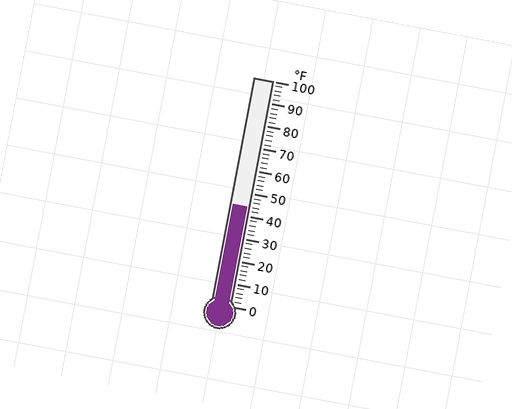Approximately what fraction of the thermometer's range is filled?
The thermometer is filled to approximately 45% of its range.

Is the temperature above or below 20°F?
The temperature is above 20°F.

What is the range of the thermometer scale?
The thermometer scale ranges from 0°F to 100°F.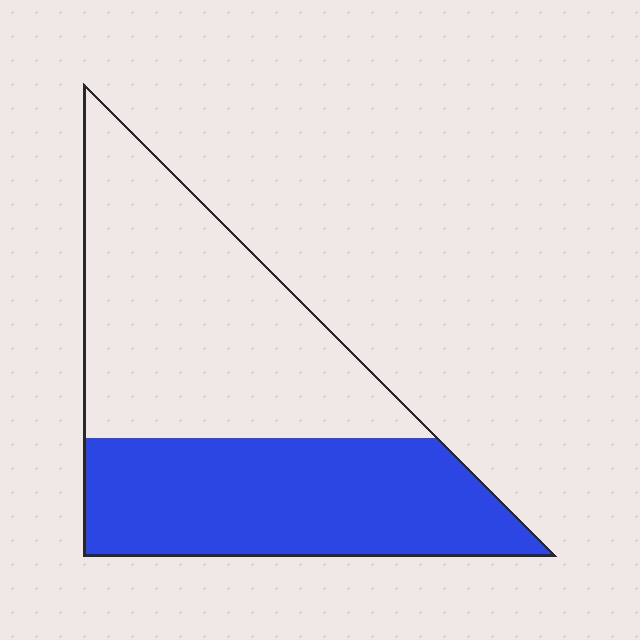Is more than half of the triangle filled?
No.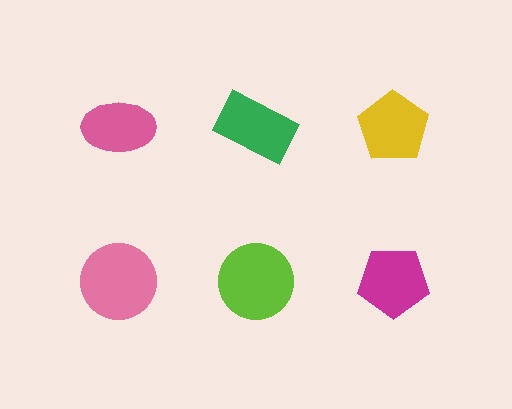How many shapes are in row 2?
3 shapes.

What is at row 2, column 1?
A pink circle.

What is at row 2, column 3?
A magenta pentagon.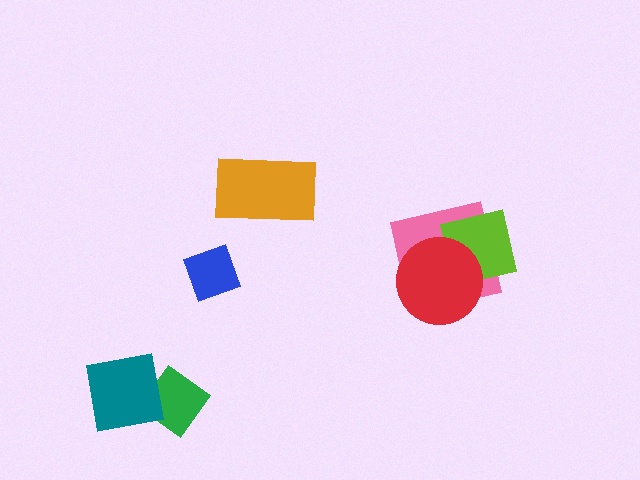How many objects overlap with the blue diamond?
0 objects overlap with the blue diamond.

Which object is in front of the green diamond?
The teal square is in front of the green diamond.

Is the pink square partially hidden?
Yes, it is partially covered by another shape.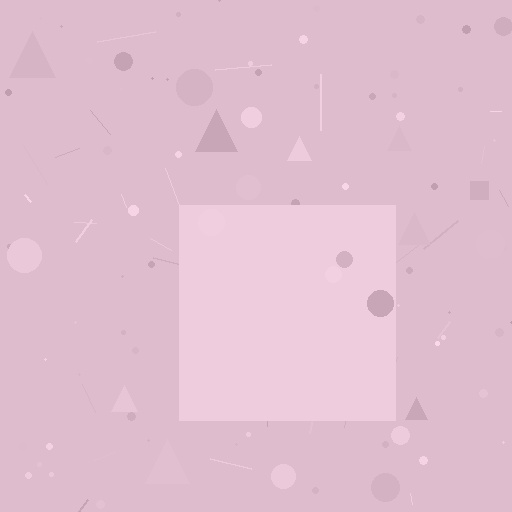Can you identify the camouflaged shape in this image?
The camouflaged shape is a square.